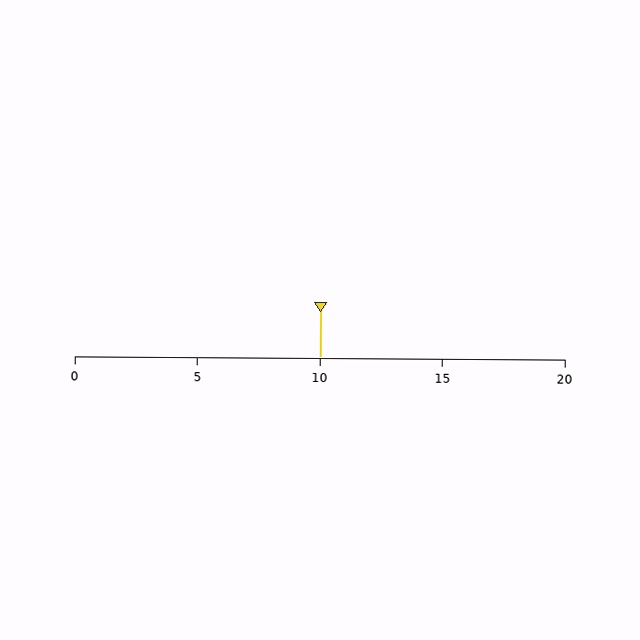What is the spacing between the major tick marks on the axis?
The major ticks are spaced 5 apart.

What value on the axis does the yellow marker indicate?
The marker indicates approximately 10.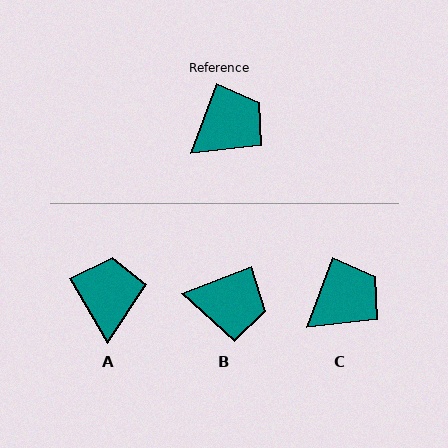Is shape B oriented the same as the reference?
No, it is off by about 49 degrees.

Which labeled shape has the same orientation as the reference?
C.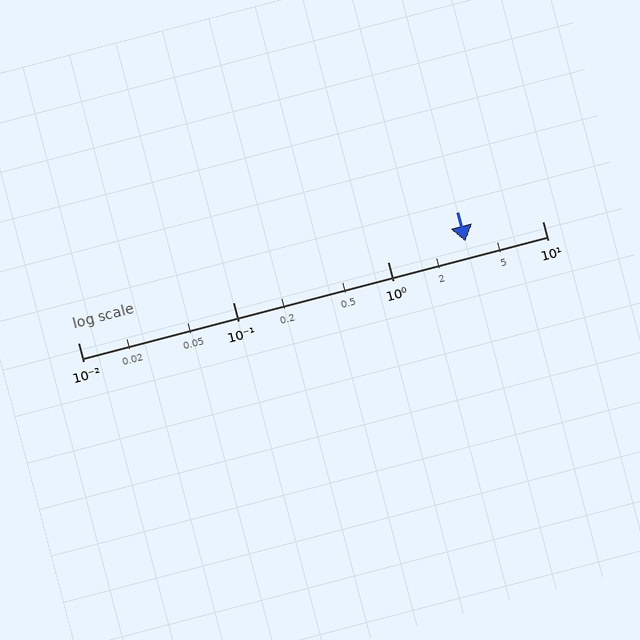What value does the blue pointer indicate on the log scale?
The pointer indicates approximately 3.2.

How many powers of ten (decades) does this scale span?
The scale spans 3 decades, from 0.01 to 10.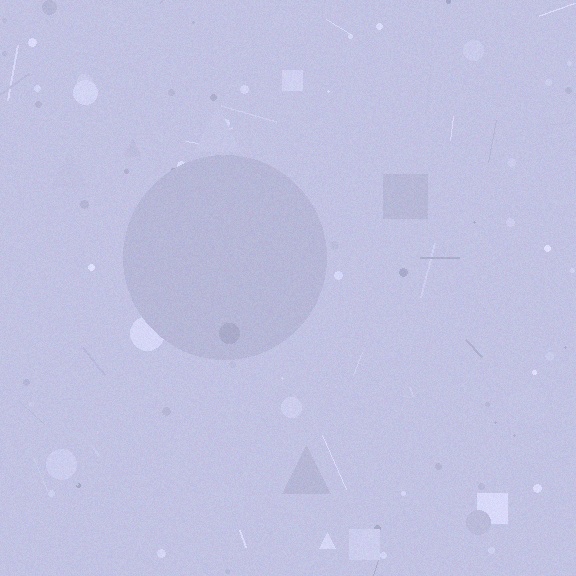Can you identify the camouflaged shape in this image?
The camouflaged shape is a circle.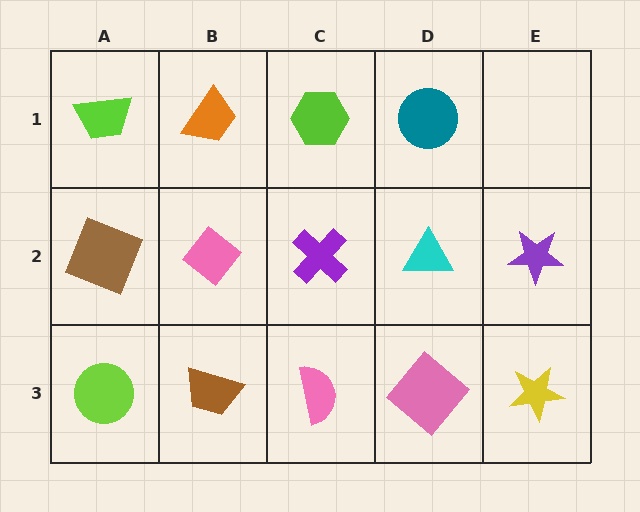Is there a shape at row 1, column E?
No, that cell is empty.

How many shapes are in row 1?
4 shapes.